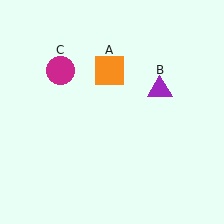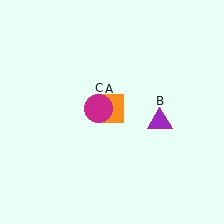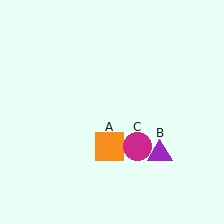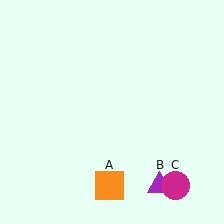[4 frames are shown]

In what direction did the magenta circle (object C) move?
The magenta circle (object C) moved down and to the right.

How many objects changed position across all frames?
3 objects changed position: orange square (object A), purple triangle (object B), magenta circle (object C).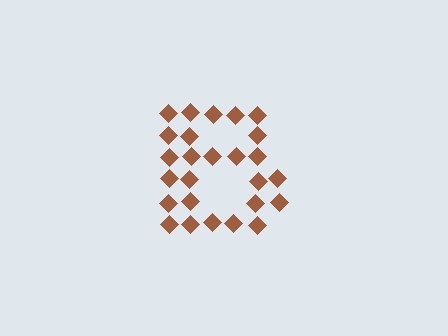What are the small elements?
The small elements are diamonds.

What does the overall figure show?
The overall figure shows the letter B.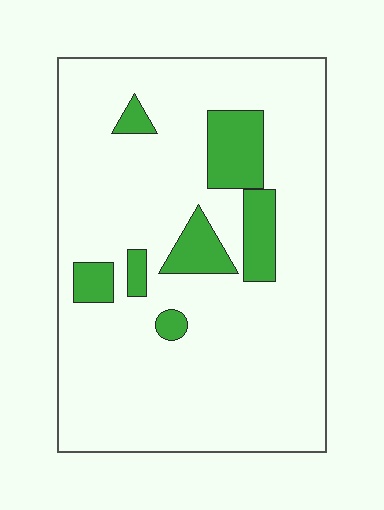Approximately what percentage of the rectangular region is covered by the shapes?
Approximately 15%.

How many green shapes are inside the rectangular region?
7.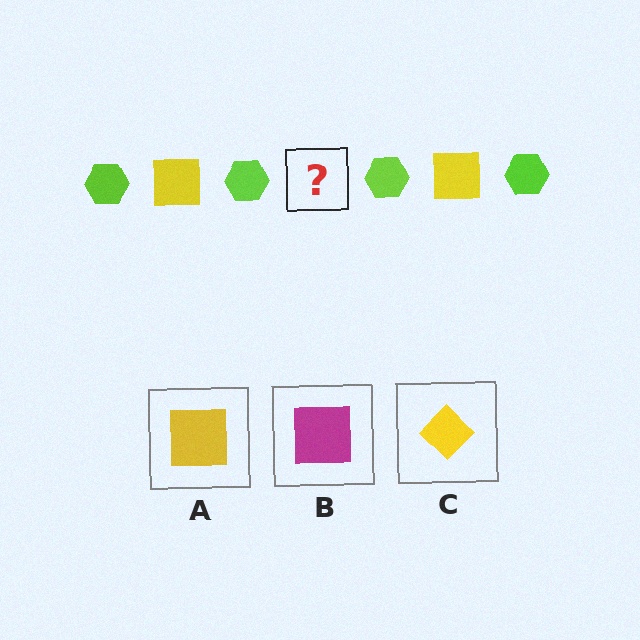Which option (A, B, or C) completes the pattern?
A.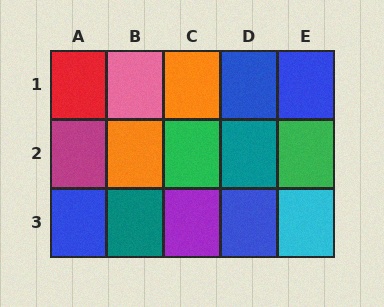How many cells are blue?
4 cells are blue.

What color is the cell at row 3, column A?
Blue.